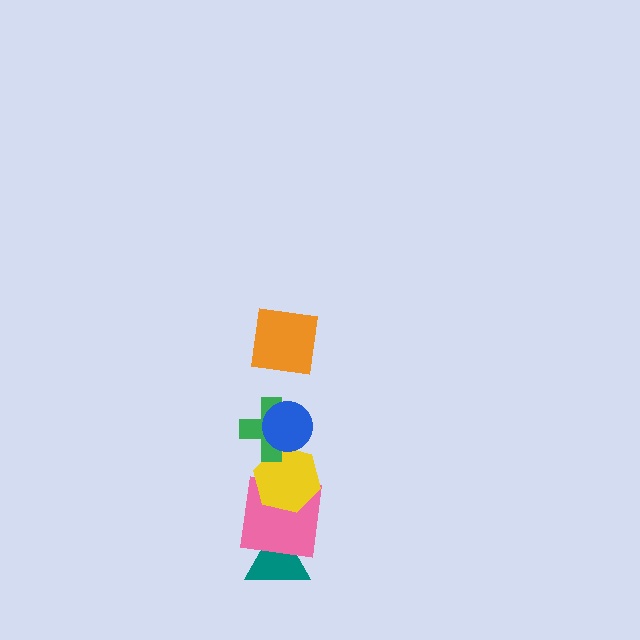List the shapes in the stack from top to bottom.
From top to bottom: the orange square, the blue circle, the green cross, the yellow hexagon, the pink square, the teal triangle.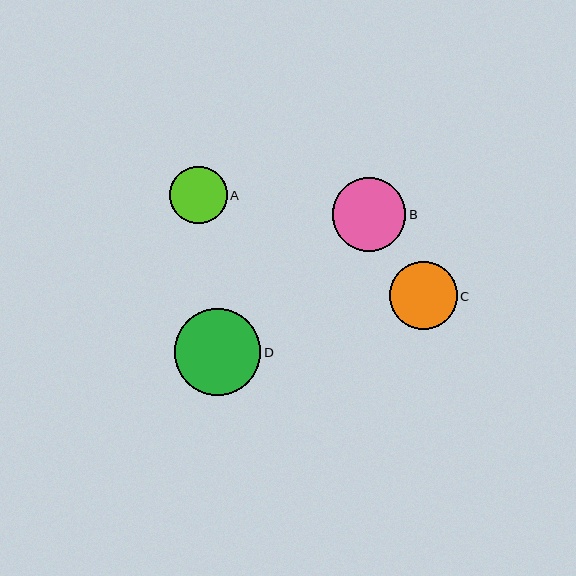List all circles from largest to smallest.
From largest to smallest: D, B, C, A.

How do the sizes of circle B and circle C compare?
Circle B and circle C are approximately the same size.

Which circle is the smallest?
Circle A is the smallest with a size of approximately 57 pixels.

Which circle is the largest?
Circle D is the largest with a size of approximately 87 pixels.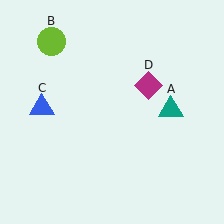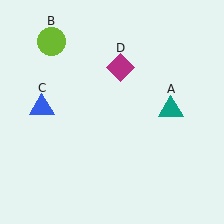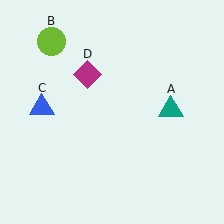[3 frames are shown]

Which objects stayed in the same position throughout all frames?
Teal triangle (object A) and lime circle (object B) and blue triangle (object C) remained stationary.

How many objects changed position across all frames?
1 object changed position: magenta diamond (object D).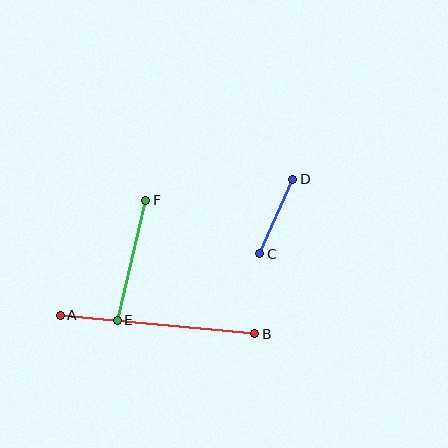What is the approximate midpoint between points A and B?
The midpoint is at approximately (157, 324) pixels.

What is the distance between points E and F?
The distance is approximately 124 pixels.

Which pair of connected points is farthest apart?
Points A and B are farthest apart.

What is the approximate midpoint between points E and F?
The midpoint is at approximately (132, 260) pixels.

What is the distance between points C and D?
The distance is approximately 81 pixels.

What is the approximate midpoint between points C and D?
The midpoint is at approximately (276, 217) pixels.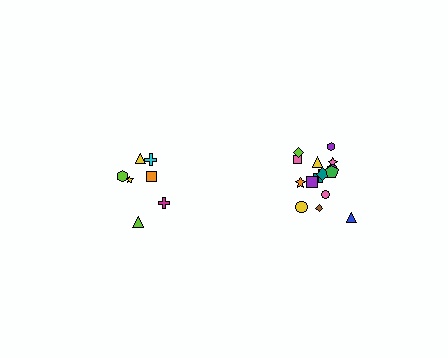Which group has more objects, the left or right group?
The right group.